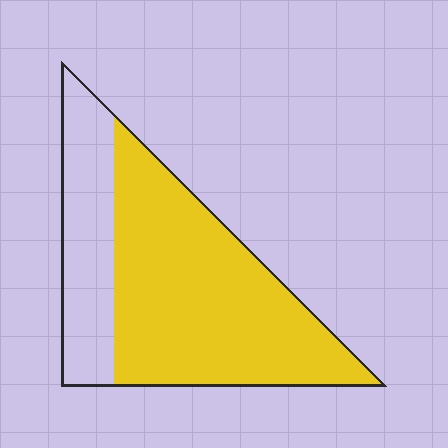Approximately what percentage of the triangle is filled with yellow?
Approximately 70%.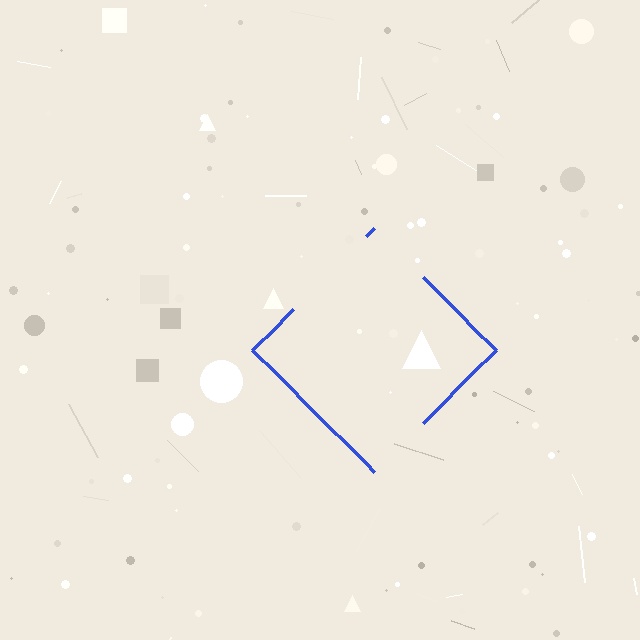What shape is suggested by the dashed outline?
The dashed outline suggests a diamond.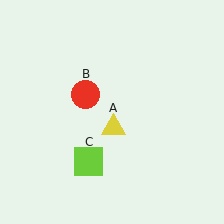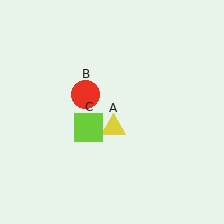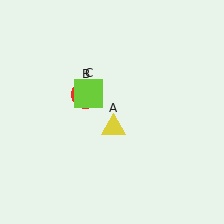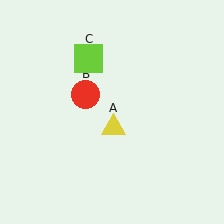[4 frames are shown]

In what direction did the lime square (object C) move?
The lime square (object C) moved up.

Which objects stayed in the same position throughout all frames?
Yellow triangle (object A) and red circle (object B) remained stationary.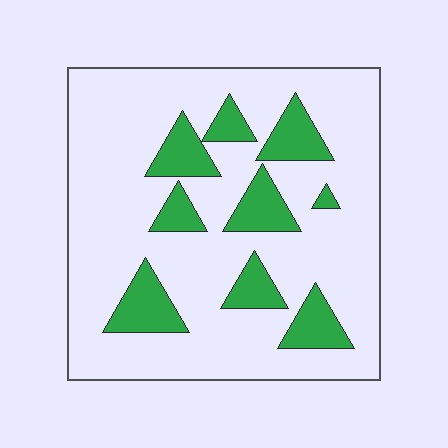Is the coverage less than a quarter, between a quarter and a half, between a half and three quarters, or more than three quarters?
Less than a quarter.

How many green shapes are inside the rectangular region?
9.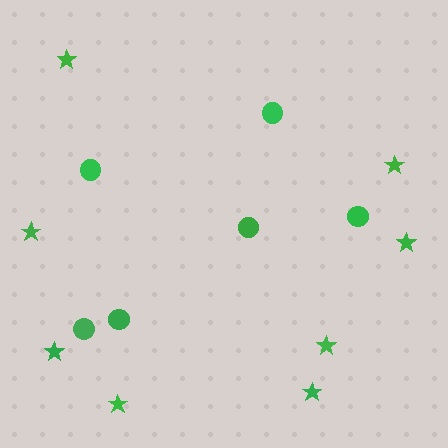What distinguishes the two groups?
There are 2 groups: one group of stars (8) and one group of circles (6).